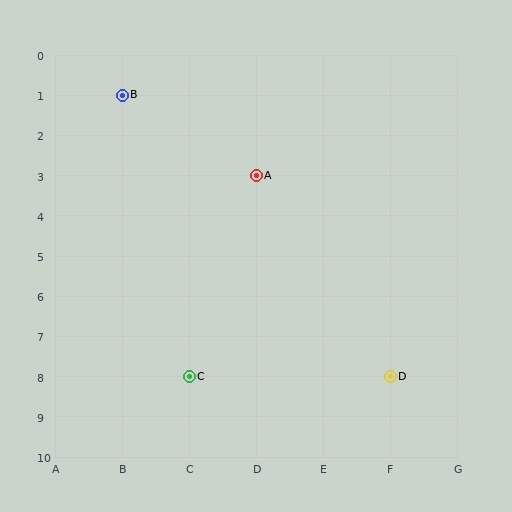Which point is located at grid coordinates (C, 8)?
Point C is at (C, 8).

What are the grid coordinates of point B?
Point B is at grid coordinates (B, 1).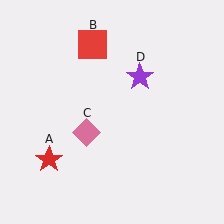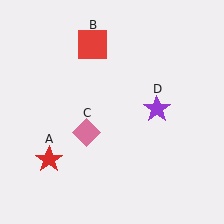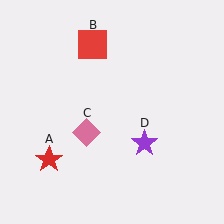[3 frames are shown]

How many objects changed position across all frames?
1 object changed position: purple star (object D).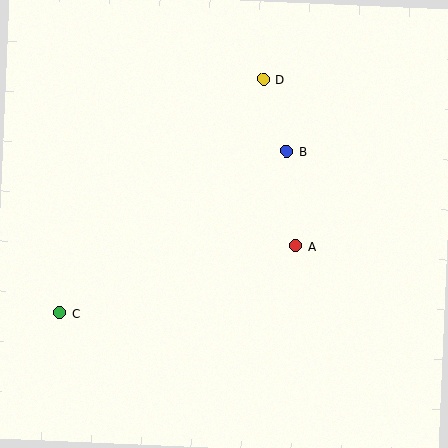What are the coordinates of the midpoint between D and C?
The midpoint between D and C is at (162, 196).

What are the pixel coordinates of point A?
Point A is at (296, 246).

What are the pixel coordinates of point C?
Point C is at (60, 313).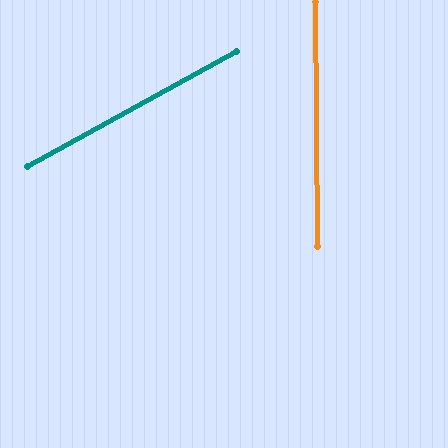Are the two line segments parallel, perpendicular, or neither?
Neither parallel nor perpendicular — they differ by about 62°.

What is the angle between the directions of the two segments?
Approximately 62 degrees.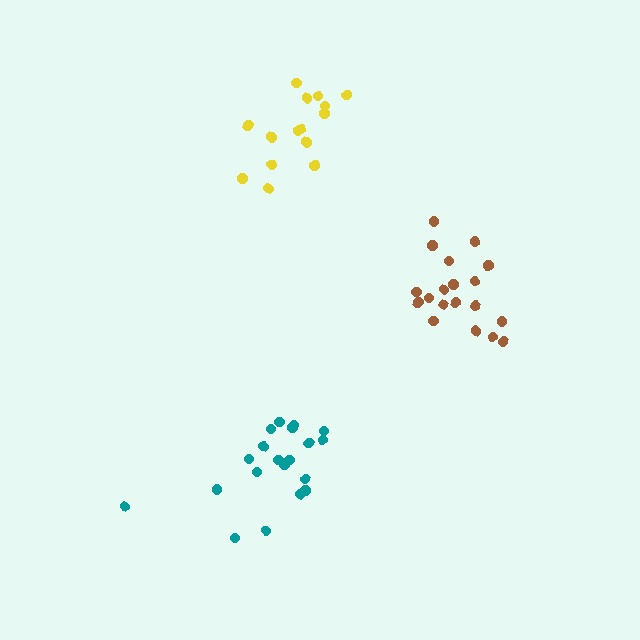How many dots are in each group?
Group 1: 19 dots, Group 2: 15 dots, Group 3: 20 dots (54 total).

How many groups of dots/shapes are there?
There are 3 groups.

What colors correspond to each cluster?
The clusters are colored: brown, yellow, teal.